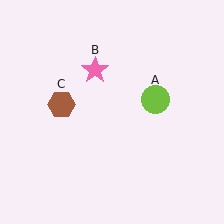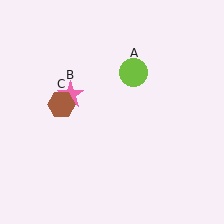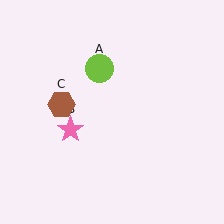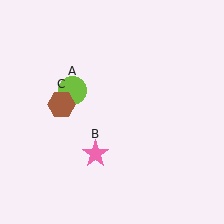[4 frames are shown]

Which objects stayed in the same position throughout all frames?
Brown hexagon (object C) remained stationary.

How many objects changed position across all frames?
2 objects changed position: lime circle (object A), pink star (object B).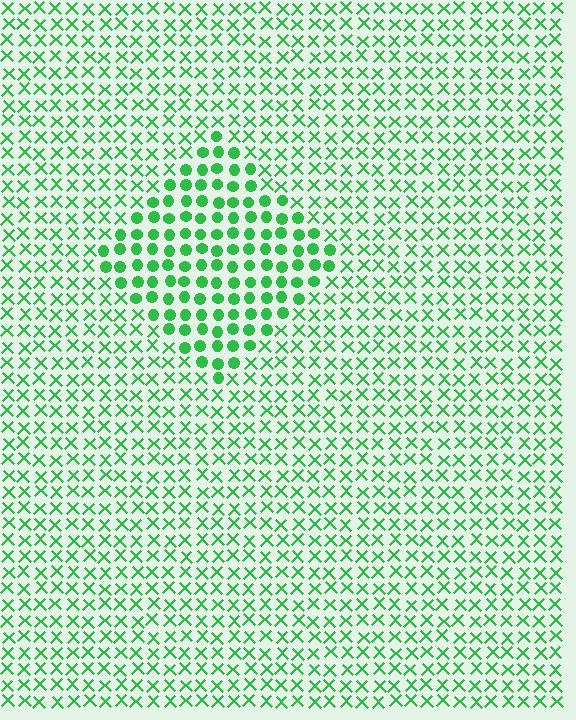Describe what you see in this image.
The image is filled with small green elements arranged in a uniform grid. A diamond-shaped region contains circles, while the surrounding area contains X marks. The boundary is defined purely by the change in element shape.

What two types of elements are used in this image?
The image uses circles inside the diamond region and X marks outside it.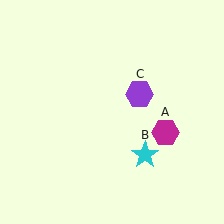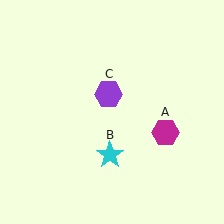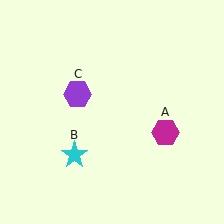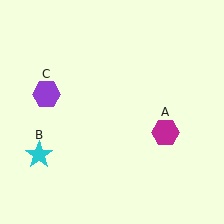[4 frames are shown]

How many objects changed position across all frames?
2 objects changed position: cyan star (object B), purple hexagon (object C).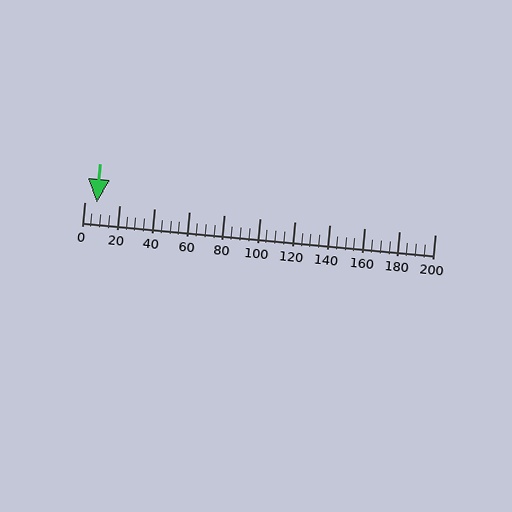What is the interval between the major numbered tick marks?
The major tick marks are spaced 20 units apart.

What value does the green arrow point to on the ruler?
The green arrow points to approximately 7.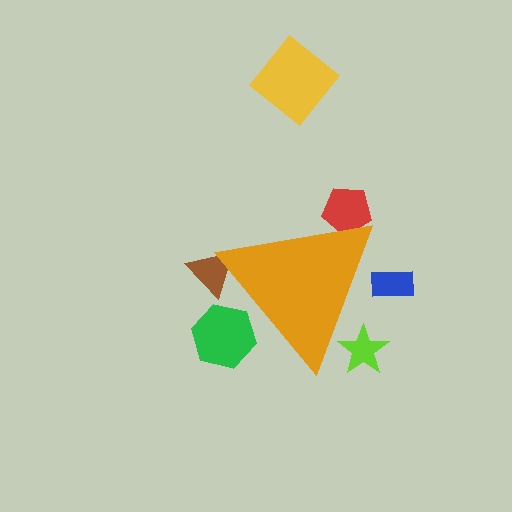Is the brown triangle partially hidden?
Yes, the brown triangle is partially hidden behind the orange triangle.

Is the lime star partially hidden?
Yes, the lime star is partially hidden behind the orange triangle.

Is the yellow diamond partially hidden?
No, the yellow diamond is fully visible.